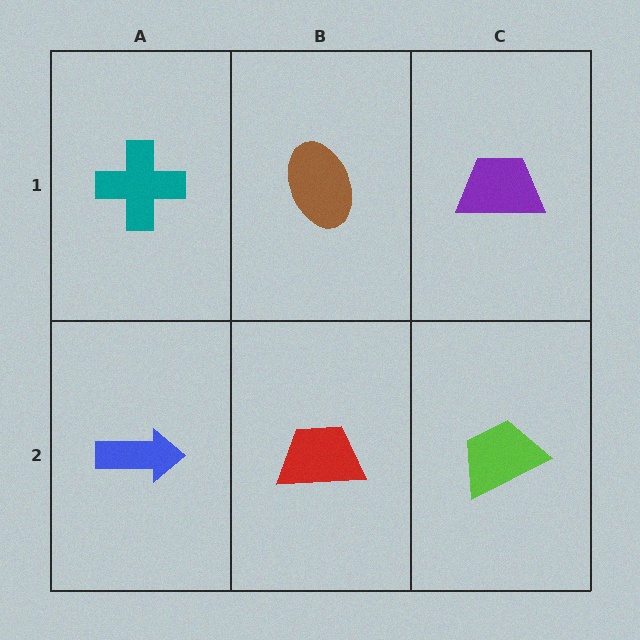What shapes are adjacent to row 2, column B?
A brown ellipse (row 1, column B), a blue arrow (row 2, column A), a lime trapezoid (row 2, column C).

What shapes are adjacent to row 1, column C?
A lime trapezoid (row 2, column C), a brown ellipse (row 1, column B).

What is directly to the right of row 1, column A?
A brown ellipse.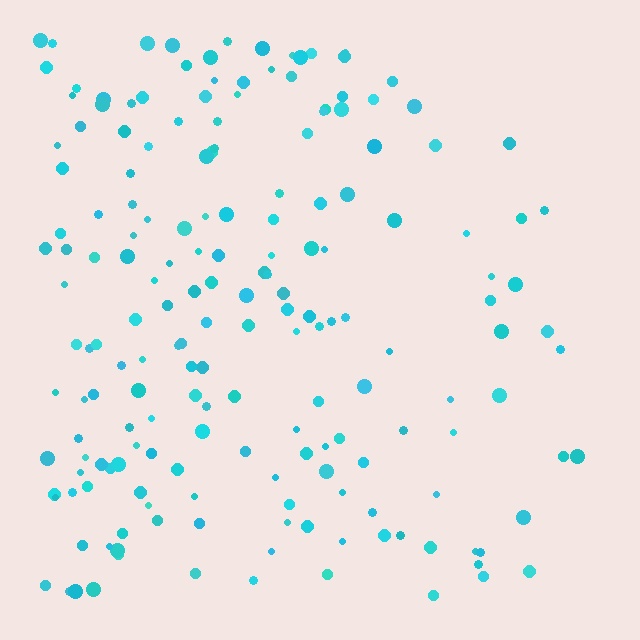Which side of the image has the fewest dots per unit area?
The right.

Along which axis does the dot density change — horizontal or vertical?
Horizontal.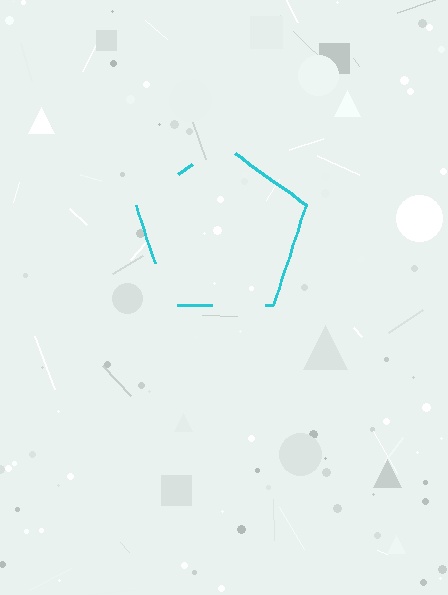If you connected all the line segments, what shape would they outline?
They would outline a pentagon.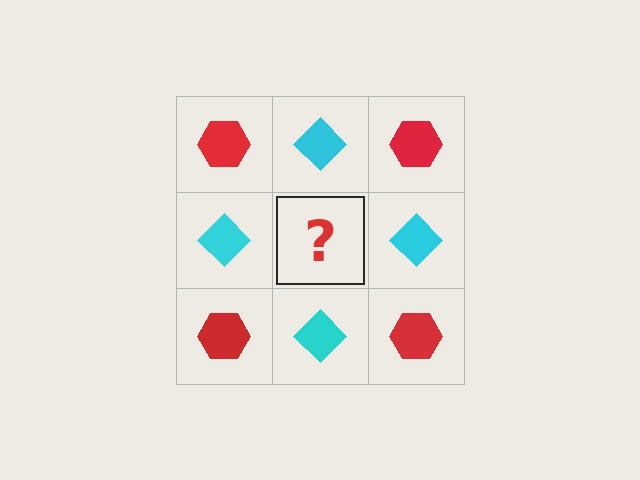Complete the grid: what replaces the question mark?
The question mark should be replaced with a red hexagon.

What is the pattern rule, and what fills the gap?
The rule is that it alternates red hexagon and cyan diamond in a checkerboard pattern. The gap should be filled with a red hexagon.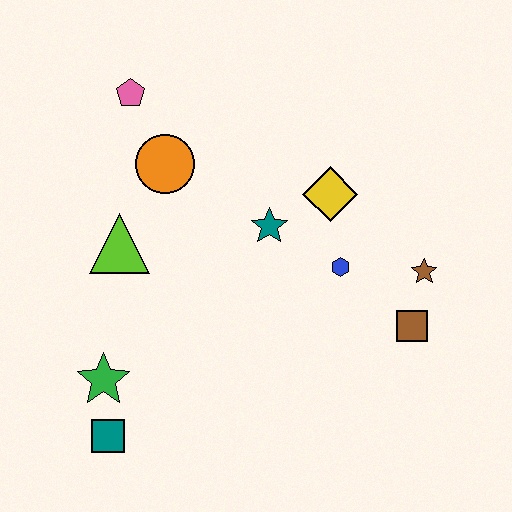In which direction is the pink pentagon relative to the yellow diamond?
The pink pentagon is to the left of the yellow diamond.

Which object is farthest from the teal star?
The teal square is farthest from the teal star.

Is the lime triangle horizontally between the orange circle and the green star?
Yes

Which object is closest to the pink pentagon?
The orange circle is closest to the pink pentagon.